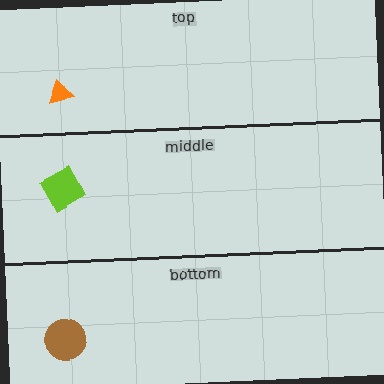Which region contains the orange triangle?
The top region.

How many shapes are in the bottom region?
1.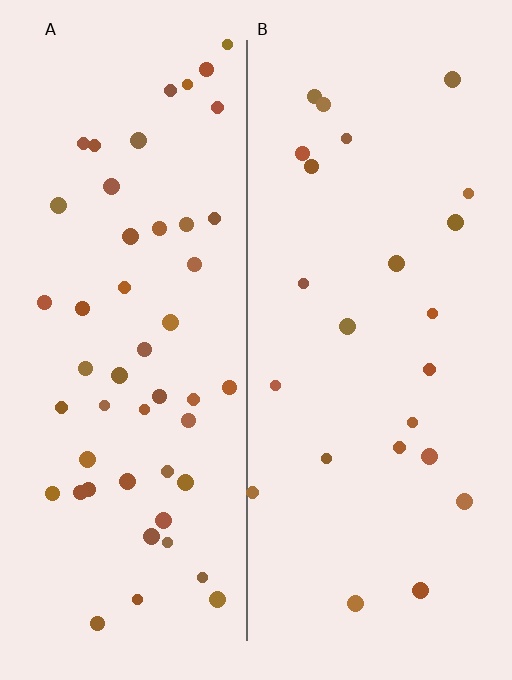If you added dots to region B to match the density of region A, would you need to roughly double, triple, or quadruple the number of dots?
Approximately double.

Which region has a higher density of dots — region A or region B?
A (the left).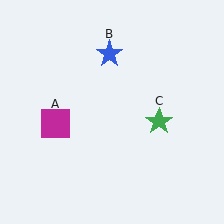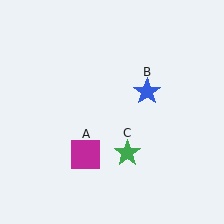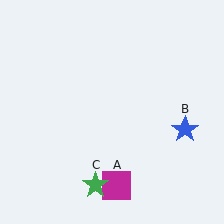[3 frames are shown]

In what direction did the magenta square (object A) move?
The magenta square (object A) moved down and to the right.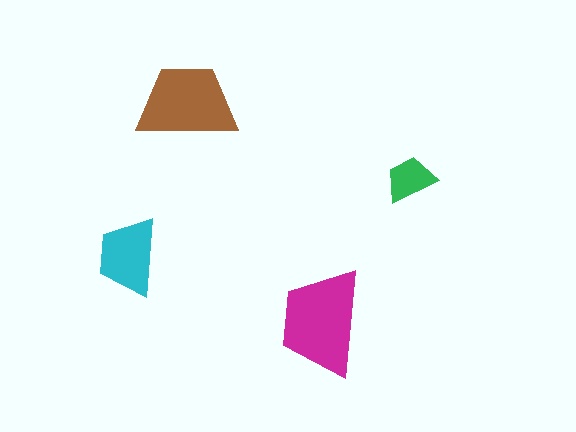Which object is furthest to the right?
The green trapezoid is rightmost.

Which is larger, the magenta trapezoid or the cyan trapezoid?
The magenta one.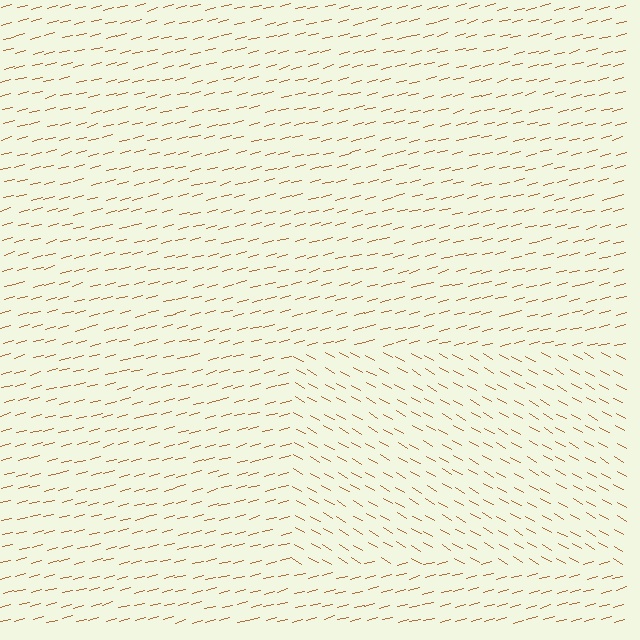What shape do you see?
I see a rectangle.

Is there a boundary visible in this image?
Yes, there is a texture boundary formed by a change in line orientation.